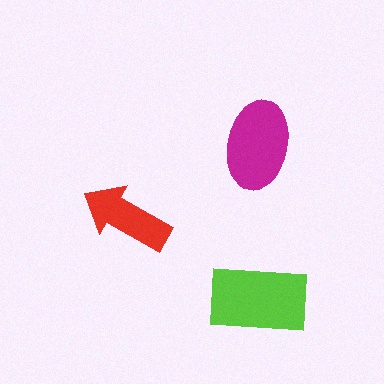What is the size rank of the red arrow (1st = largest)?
3rd.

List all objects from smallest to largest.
The red arrow, the magenta ellipse, the lime rectangle.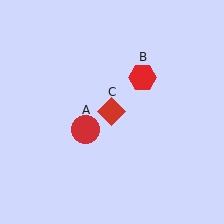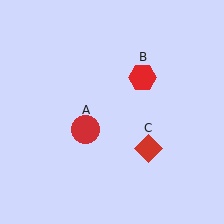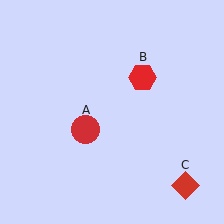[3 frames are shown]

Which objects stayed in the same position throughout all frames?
Red circle (object A) and red hexagon (object B) remained stationary.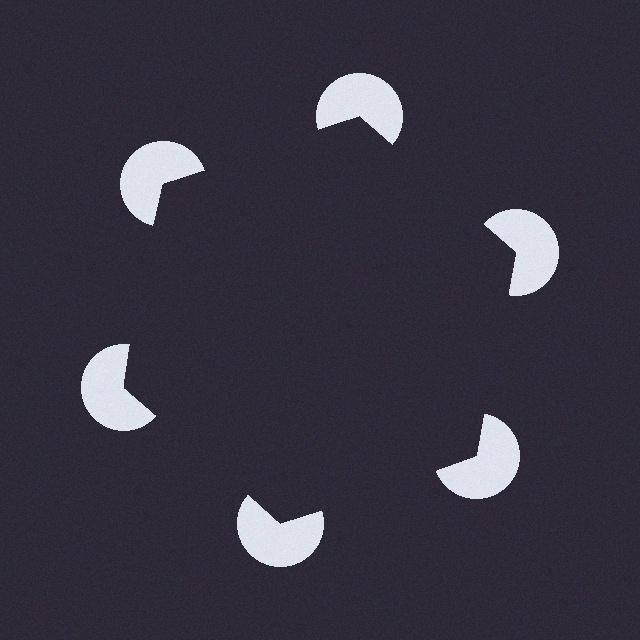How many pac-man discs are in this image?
There are 6 — one at each vertex of the illusory hexagon.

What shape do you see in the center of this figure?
An illusory hexagon — its edges are inferred from the aligned wedge cuts in the pac-man discs, not physically drawn.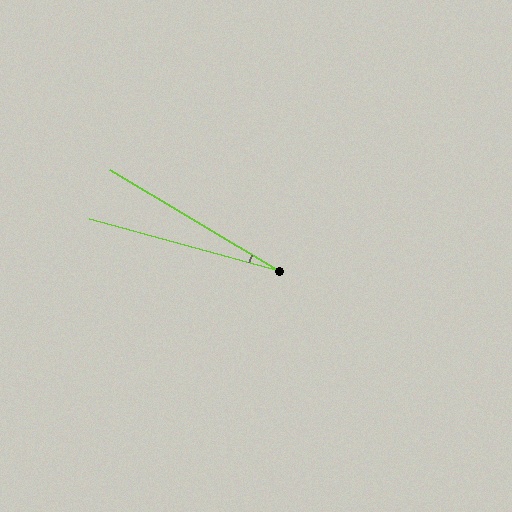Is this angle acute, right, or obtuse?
It is acute.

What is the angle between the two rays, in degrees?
Approximately 16 degrees.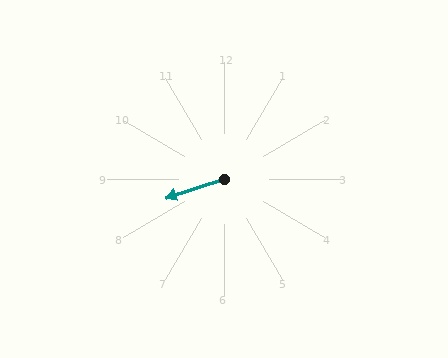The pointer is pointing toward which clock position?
Roughly 8 o'clock.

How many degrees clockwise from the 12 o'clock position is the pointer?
Approximately 252 degrees.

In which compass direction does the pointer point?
West.